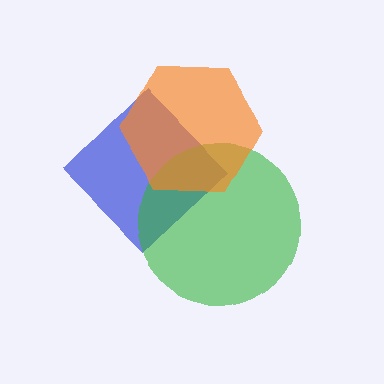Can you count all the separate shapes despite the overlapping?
Yes, there are 3 separate shapes.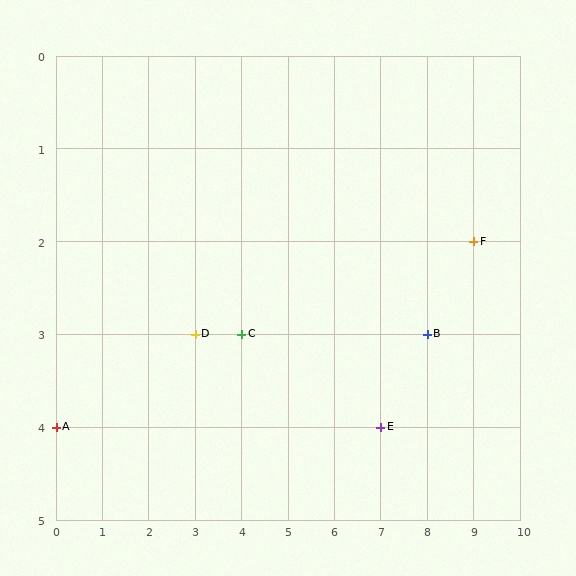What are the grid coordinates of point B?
Point B is at grid coordinates (8, 3).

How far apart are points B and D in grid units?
Points B and D are 5 columns apart.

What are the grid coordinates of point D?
Point D is at grid coordinates (3, 3).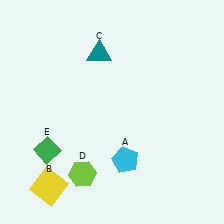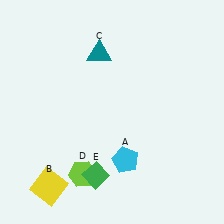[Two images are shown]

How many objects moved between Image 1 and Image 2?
1 object moved between the two images.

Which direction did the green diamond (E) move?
The green diamond (E) moved right.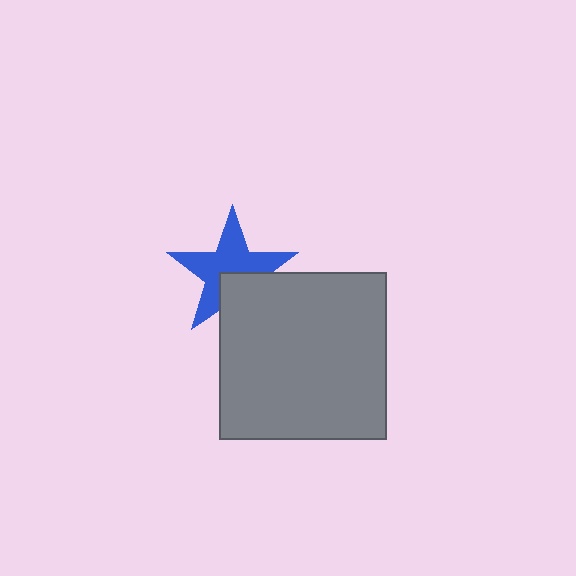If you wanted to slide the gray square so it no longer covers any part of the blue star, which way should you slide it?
Slide it down — that is the most direct way to separate the two shapes.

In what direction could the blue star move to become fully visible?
The blue star could move up. That would shift it out from behind the gray square entirely.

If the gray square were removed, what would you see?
You would see the complete blue star.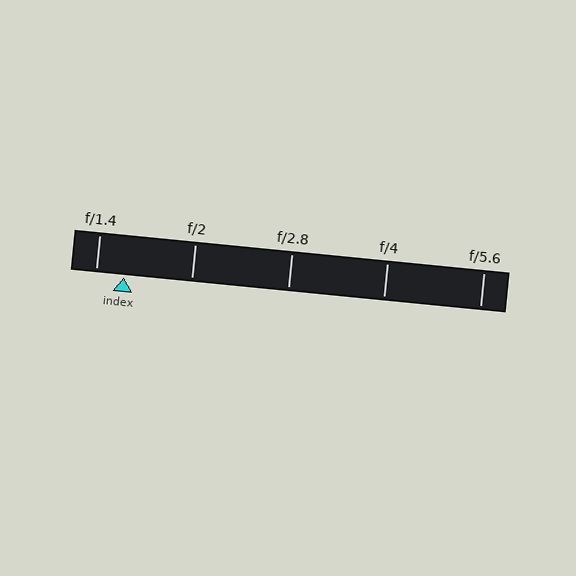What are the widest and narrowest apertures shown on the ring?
The widest aperture shown is f/1.4 and the narrowest is f/5.6.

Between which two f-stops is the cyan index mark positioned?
The index mark is between f/1.4 and f/2.